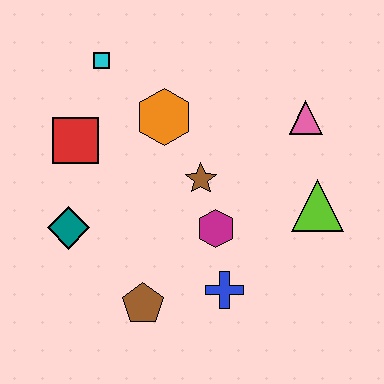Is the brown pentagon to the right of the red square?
Yes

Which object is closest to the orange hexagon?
The brown star is closest to the orange hexagon.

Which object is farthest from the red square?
The lime triangle is farthest from the red square.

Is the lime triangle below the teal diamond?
No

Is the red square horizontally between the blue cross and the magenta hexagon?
No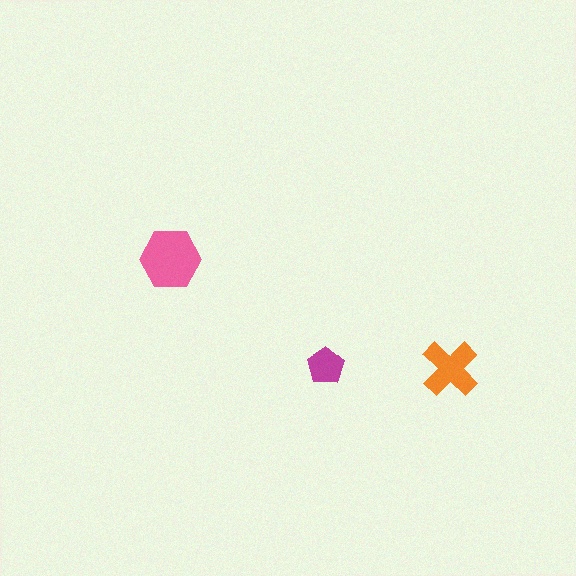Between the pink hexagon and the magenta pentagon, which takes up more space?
The pink hexagon.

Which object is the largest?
The pink hexagon.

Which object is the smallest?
The magenta pentagon.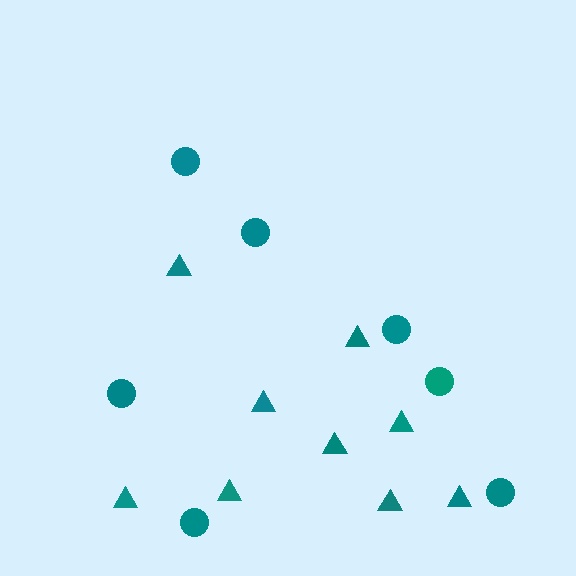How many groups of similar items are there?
There are 2 groups: one group of triangles (9) and one group of circles (7).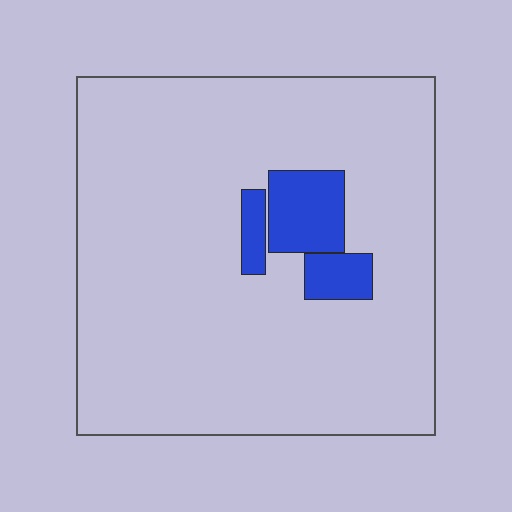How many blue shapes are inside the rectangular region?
3.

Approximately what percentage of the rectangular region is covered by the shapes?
Approximately 10%.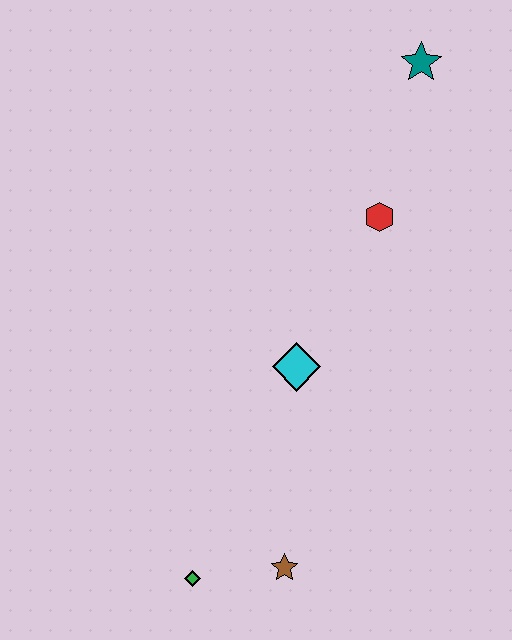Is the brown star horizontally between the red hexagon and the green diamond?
Yes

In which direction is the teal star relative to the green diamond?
The teal star is above the green diamond.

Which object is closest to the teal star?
The red hexagon is closest to the teal star.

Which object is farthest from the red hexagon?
The green diamond is farthest from the red hexagon.